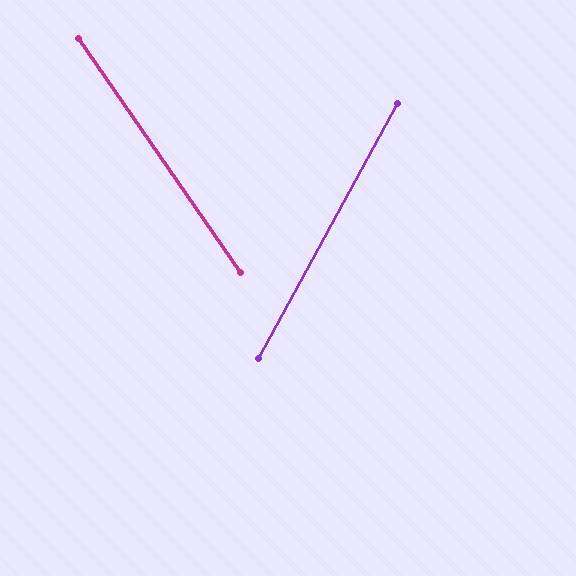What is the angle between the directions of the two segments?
Approximately 63 degrees.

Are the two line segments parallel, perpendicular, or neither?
Neither parallel nor perpendicular — they differ by about 63°.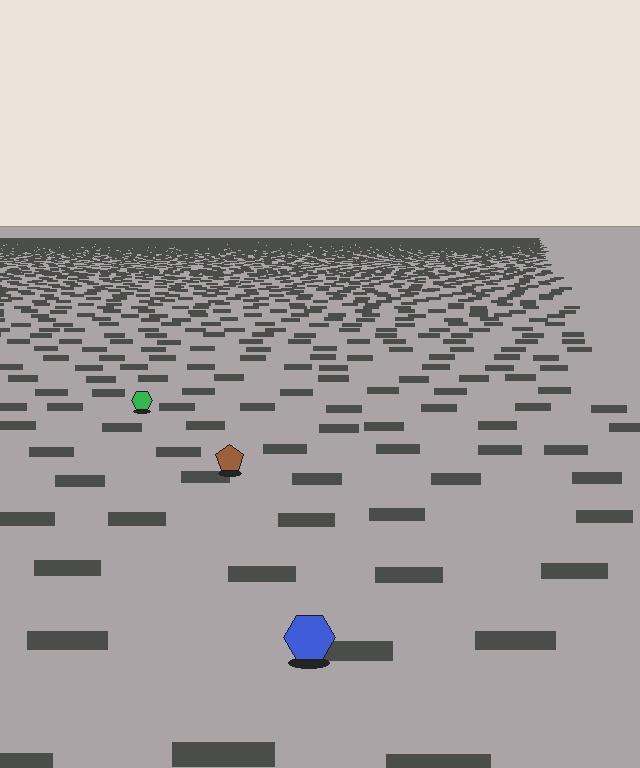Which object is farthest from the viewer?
The green hexagon is farthest from the viewer. It appears smaller and the ground texture around it is denser.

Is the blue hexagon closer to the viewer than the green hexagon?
Yes. The blue hexagon is closer — you can tell from the texture gradient: the ground texture is coarser near it.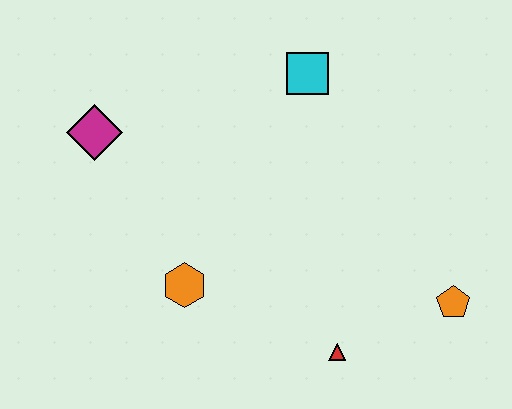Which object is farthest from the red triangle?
The magenta diamond is farthest from the red triangle.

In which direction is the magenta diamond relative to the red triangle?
The magenta diamond is to the left of the red triangle.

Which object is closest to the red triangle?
The orange pentagon is closest to the red triangle.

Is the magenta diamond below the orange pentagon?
No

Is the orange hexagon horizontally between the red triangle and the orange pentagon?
No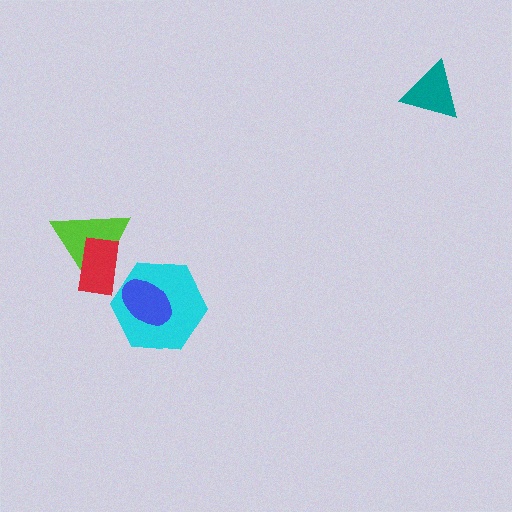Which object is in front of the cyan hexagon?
The blue ellipse is in front of the cyan hexagon.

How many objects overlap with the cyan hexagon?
1 object overlaps with the cyan hexagon.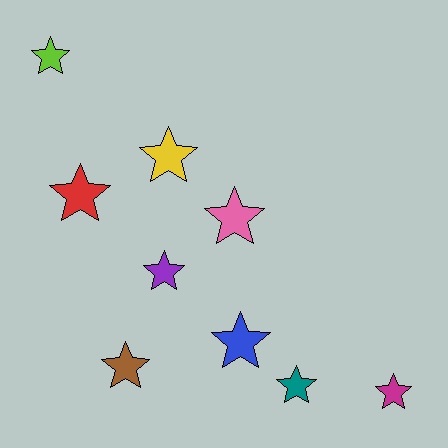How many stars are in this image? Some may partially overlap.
There are 9 stars.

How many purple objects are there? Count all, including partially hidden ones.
There is 1 purple object.